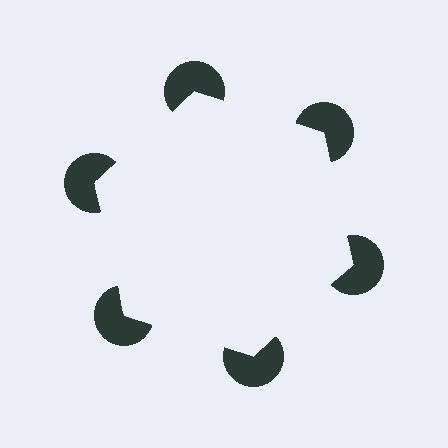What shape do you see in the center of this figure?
An illusory hexagon — its edges are inferred from the aligned wedge cuts in the pac-man discs, not physically drawn.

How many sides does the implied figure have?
6 sides.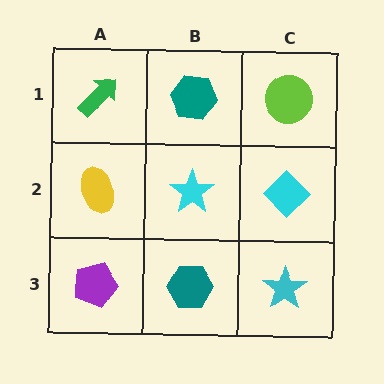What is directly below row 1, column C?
A cyan diamond.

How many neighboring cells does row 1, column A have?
2.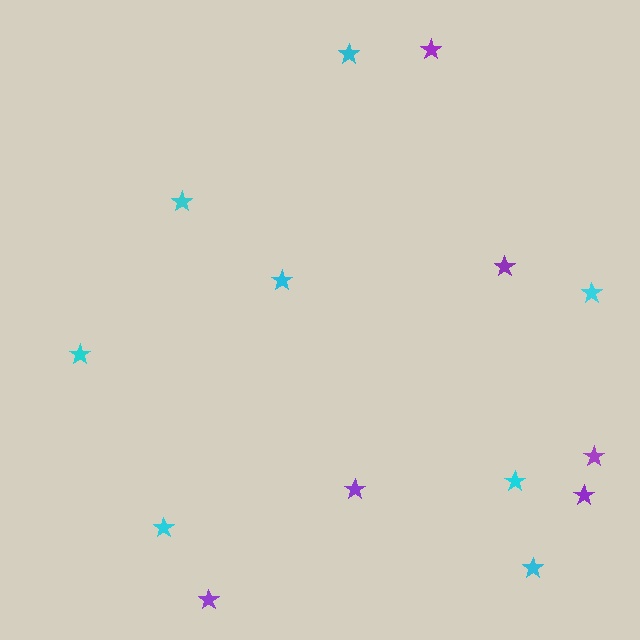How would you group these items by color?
There are 2 groups: one group of cyan stars (8) and one group of purple stars (6).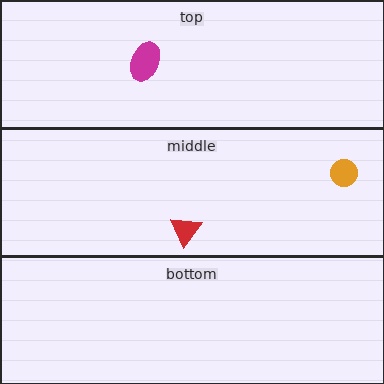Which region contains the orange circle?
The middle region.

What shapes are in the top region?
The magenta ellipse.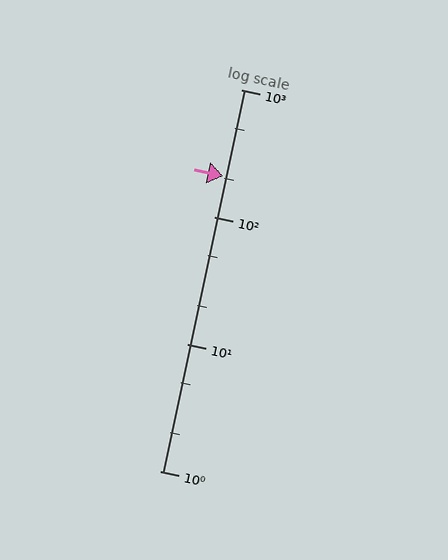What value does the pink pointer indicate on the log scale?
The pointer indicates approximately 210.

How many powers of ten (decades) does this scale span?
The scale spans 3 decades, from 1 to 1000.